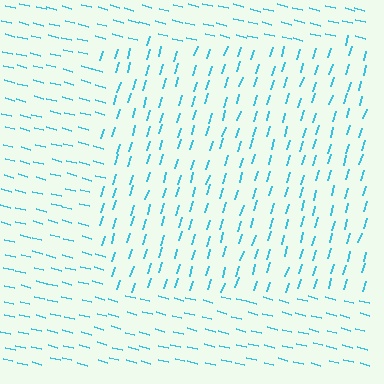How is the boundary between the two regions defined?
The boundary is defined purely by a change in line orientation (approximately 88 degrees difference). All lines are the same color and thickness.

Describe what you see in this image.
The image is filled with small cyan line segments. A rectangle region in the image has lines oriented differently from the surrounding lines, creating a visible texture boundary.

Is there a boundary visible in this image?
Yes, there is a texture boundary formed by a change in line orientation.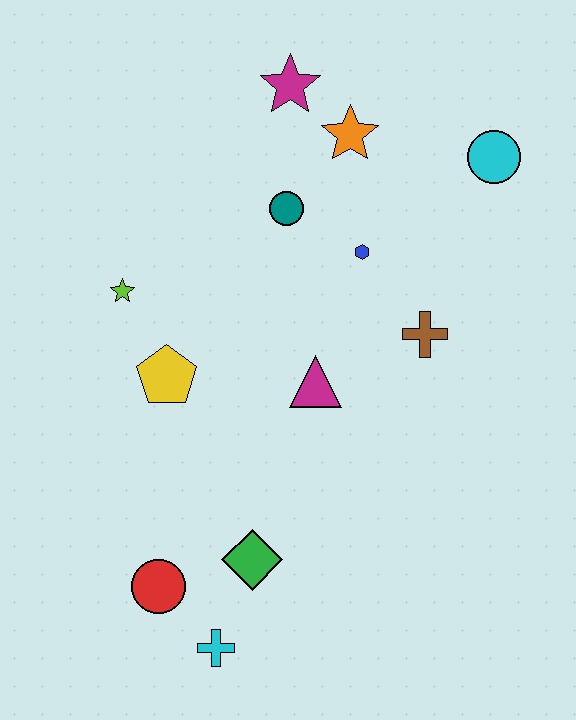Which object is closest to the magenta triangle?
The brown cross is closest to the magenta triangle.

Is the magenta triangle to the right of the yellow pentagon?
Yes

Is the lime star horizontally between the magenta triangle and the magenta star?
No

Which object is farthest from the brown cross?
The cyan cross is farthest from the brown cross.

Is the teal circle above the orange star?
No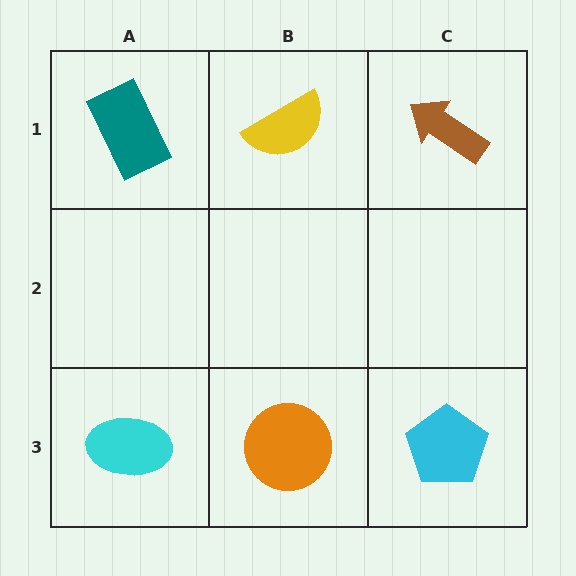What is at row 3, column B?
An orange circle.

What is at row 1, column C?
A brown arrow.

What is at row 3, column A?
A cyan ellipse.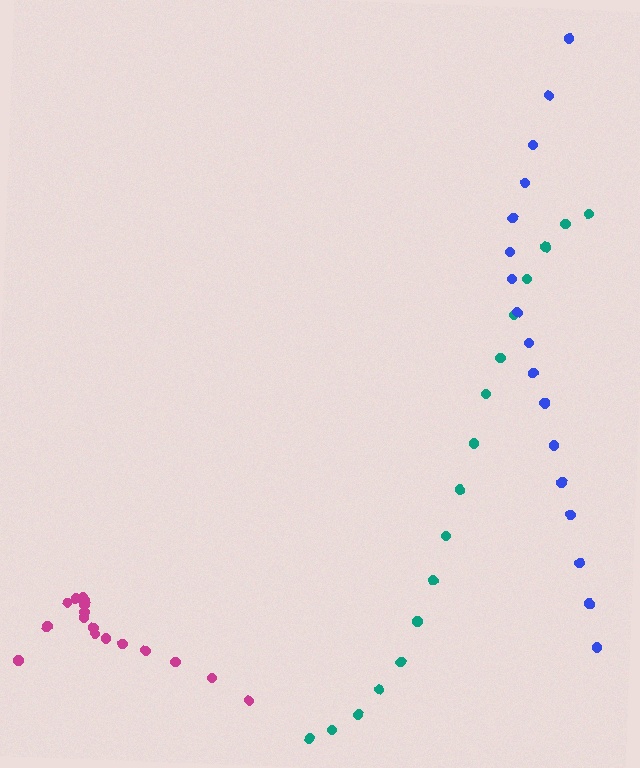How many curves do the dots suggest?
There are 3 distinct paths.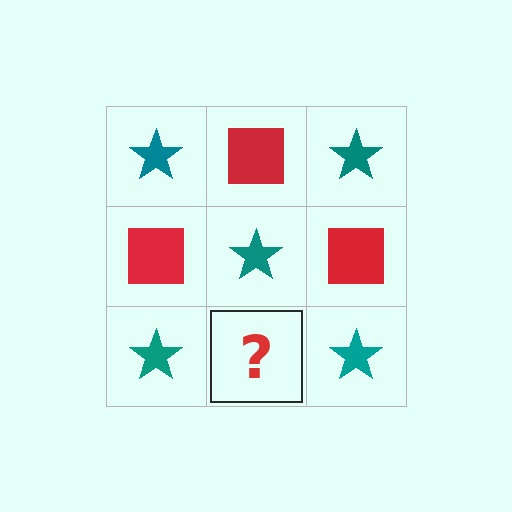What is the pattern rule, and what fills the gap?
The rule is that it alternates teal star and red square in a checkerboard pattern. The gap should be filled with a red square.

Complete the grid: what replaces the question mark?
The question mark should be replaced with a red square.